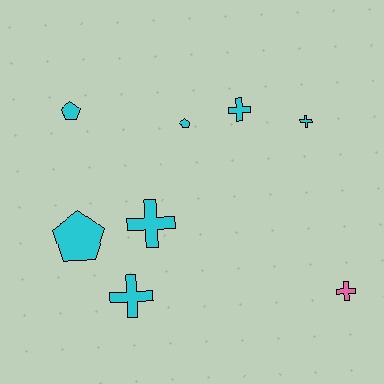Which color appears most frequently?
Cyan, with 7 objects.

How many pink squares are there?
There are no pink squares.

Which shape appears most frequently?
Cross, with 5 objects.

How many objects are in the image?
There are 8 objects.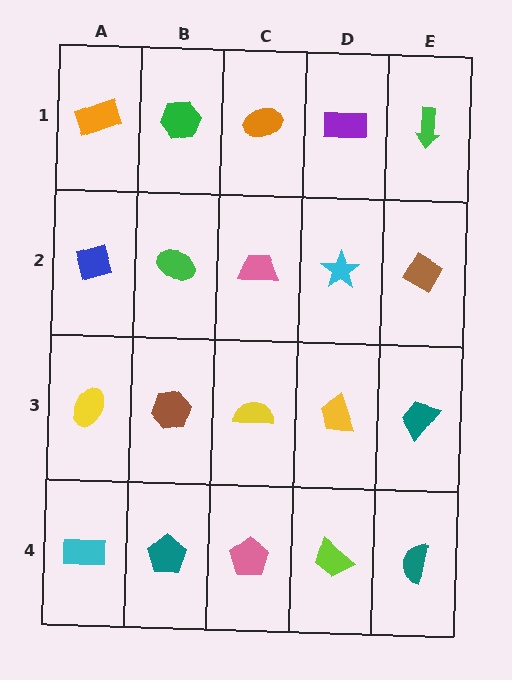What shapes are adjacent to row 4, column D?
A yellow trapezoid (row 3, column D), a pink pentagon (row 4, column C), a teal semicircle (row 4, column E).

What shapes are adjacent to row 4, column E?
A teal trapezoid (row 3, column E), a lime trapezoid (row 4, column D).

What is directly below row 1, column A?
A blue diamond.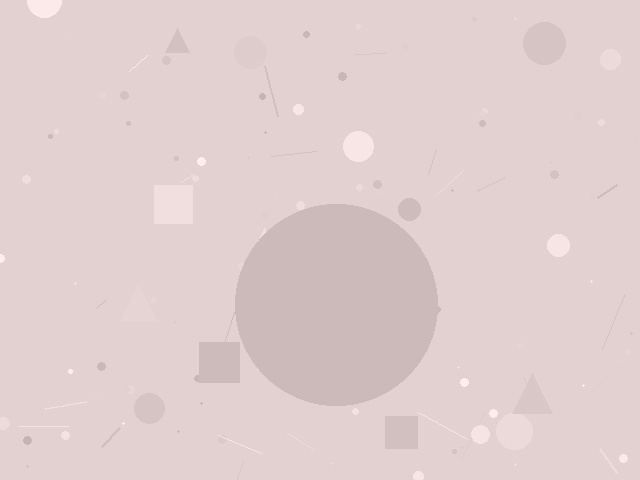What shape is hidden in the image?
A circle is hidden in the image.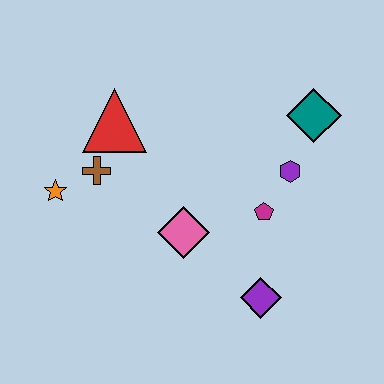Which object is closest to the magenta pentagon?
The purple hexagon is closest to the magenta pentagon.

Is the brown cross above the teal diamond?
No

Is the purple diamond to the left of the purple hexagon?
Yes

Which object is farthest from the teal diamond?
The orange star is farthest from the teal diamond.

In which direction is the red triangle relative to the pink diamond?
The red triangle is above the pink diamond.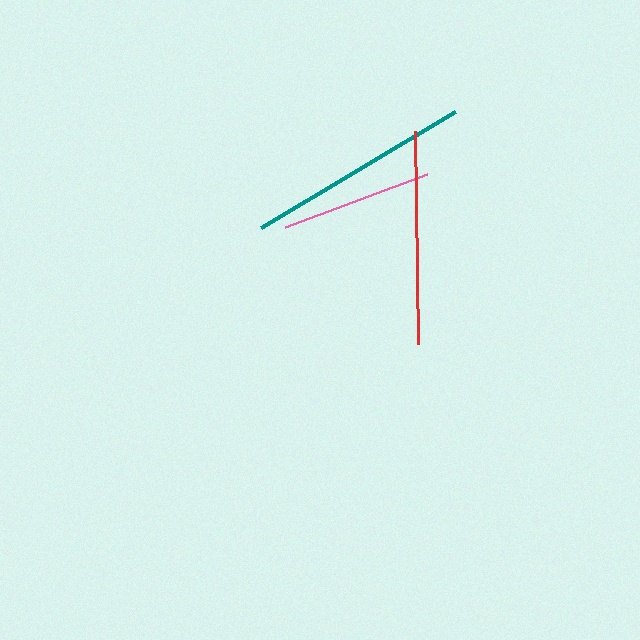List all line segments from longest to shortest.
From longest to shortest: teal, red, pink.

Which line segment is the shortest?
The pink line is the shortest at approximately 152 pixels.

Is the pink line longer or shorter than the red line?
The red line is longer than the pink line.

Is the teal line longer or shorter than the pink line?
The teal line is longer than the pink line.